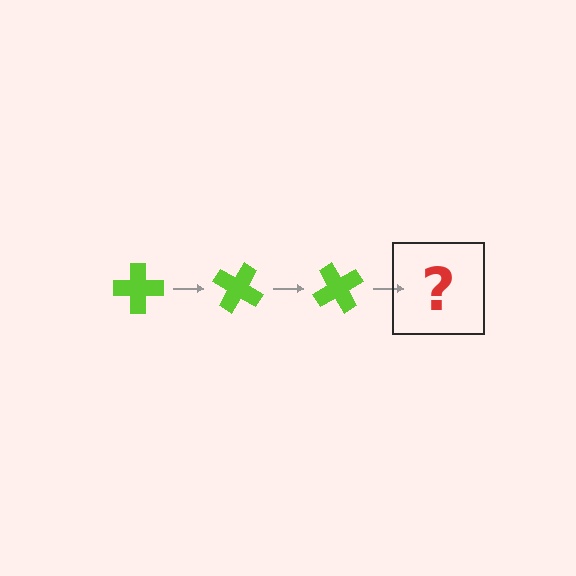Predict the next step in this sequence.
The next step is a lime cross rotated 90 degrees.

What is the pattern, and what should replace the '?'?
The pattern is that the cross rotates 30 degrees each step. The '?' should be a lime cross rotated 90 degrees.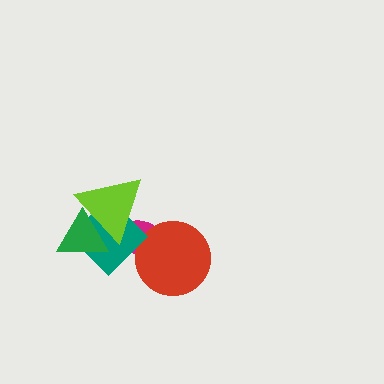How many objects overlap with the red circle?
2 objects overlap with the red circle.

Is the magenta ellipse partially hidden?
Yes, it is partially covered by another shape.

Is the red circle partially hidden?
Yes, it is partially covered by another shape.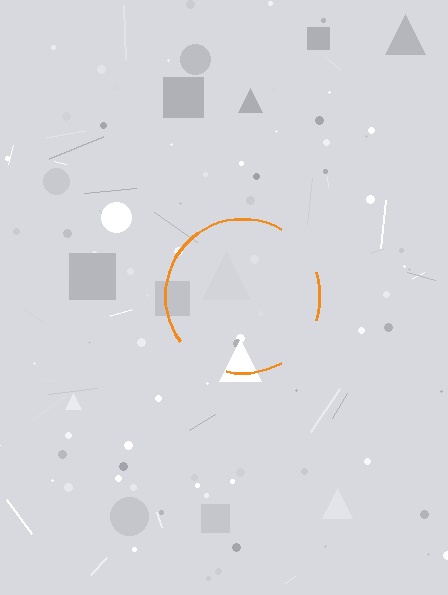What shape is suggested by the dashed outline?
The dashed outline suggests a circle.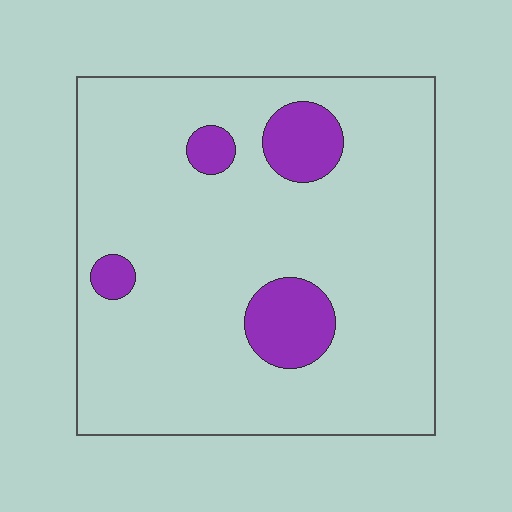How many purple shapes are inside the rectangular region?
4.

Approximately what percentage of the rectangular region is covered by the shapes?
Approximately 10%.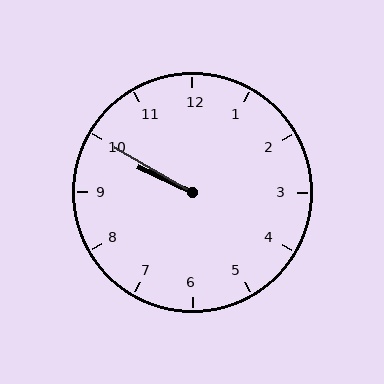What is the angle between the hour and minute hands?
Approximately 5 degrees.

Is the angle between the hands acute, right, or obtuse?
It is acute.